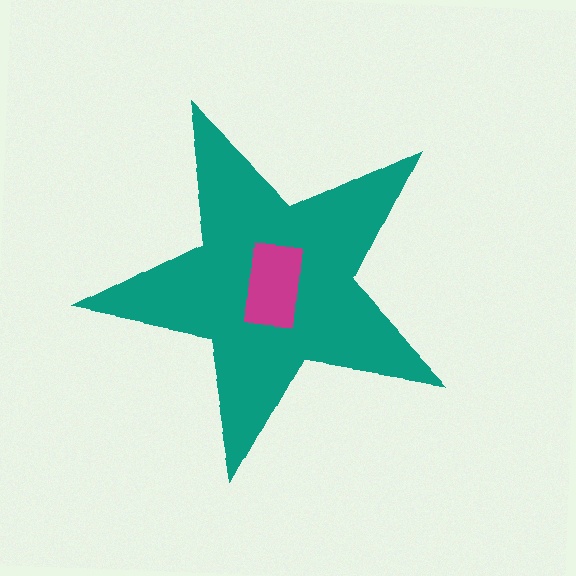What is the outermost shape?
The teal star.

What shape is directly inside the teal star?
The magenta rectangle.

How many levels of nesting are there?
2.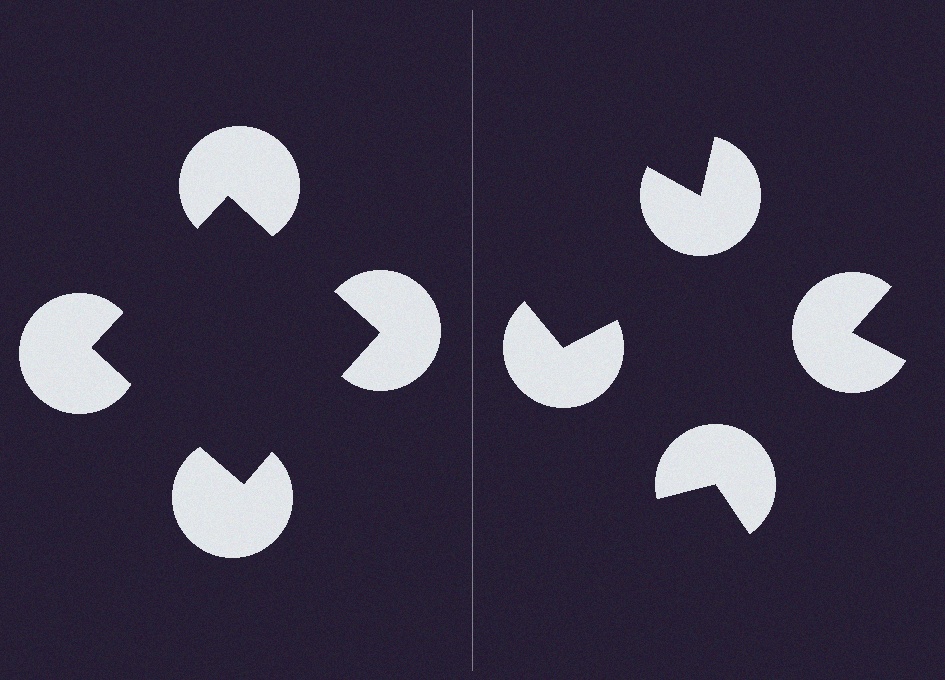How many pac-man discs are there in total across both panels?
8 — 4 on each side.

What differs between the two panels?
The pac-man discs are positioned identically on both sides; only the wedge orientations differ. On the left they align to a square; on the right they are misaligned.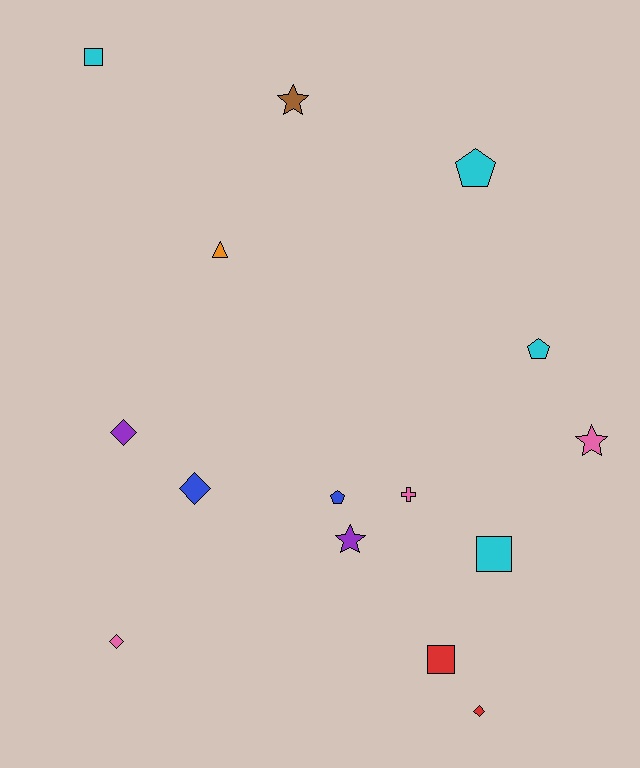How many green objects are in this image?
There are no green objects.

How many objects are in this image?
There are 15 objects.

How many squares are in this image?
There are 3 squares.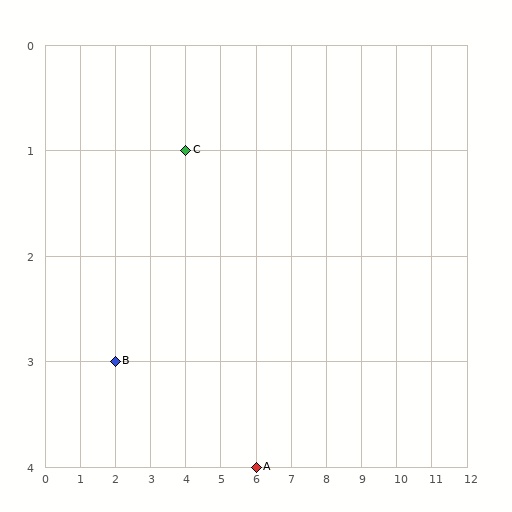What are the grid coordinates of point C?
Point C is at grid coordinates (4, 1).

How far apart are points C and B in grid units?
Points C and B are 2 columns and 2 rows apart (about 2.8 grid units diagonally).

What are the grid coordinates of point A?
Point A is at grid coordinates (6, 4).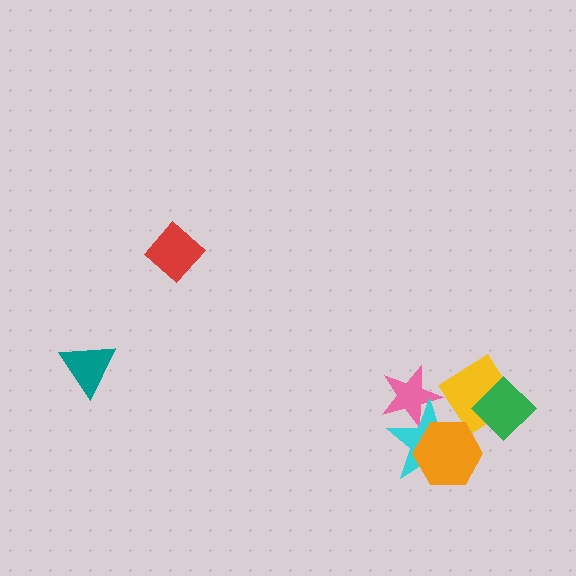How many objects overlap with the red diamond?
0 objects overlap with the red diamond.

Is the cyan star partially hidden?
Yes, it is partially covered by another shape.